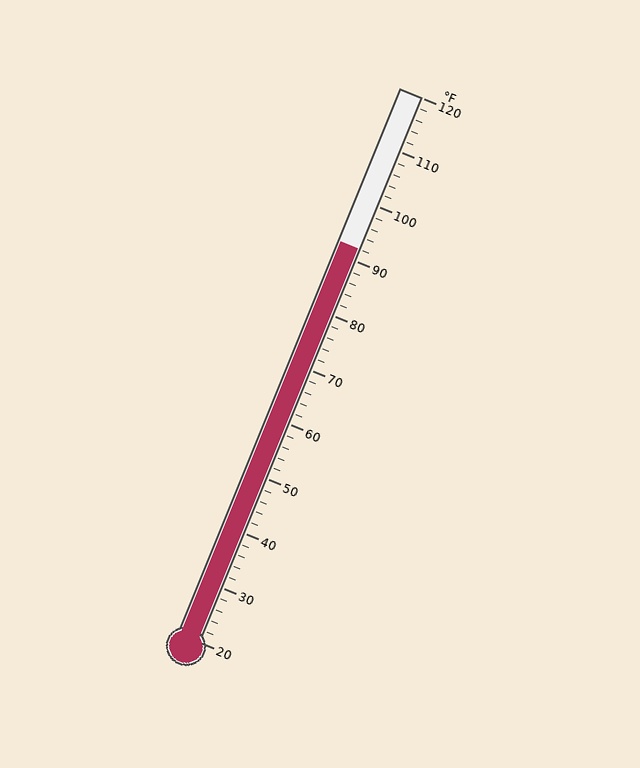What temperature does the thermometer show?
The thermometer shows approximately 92°F.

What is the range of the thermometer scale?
The thermometer scale ranges from 20°F to 120°F.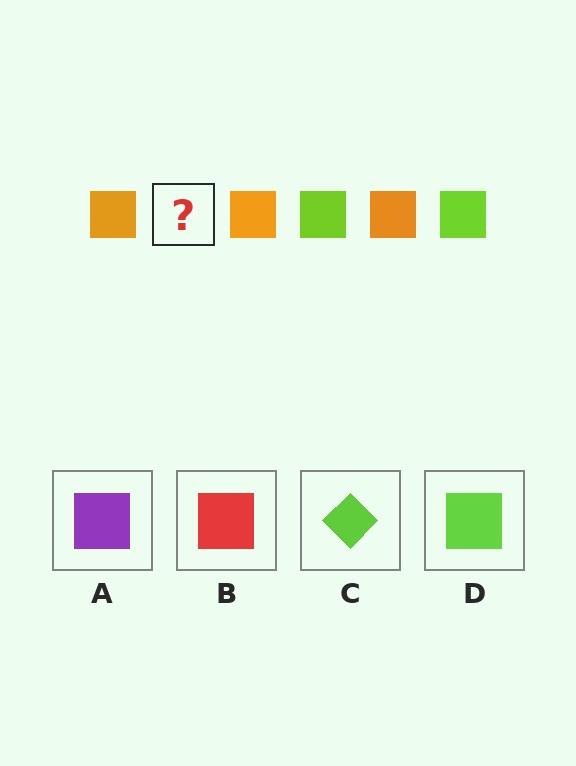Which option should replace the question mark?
Option D.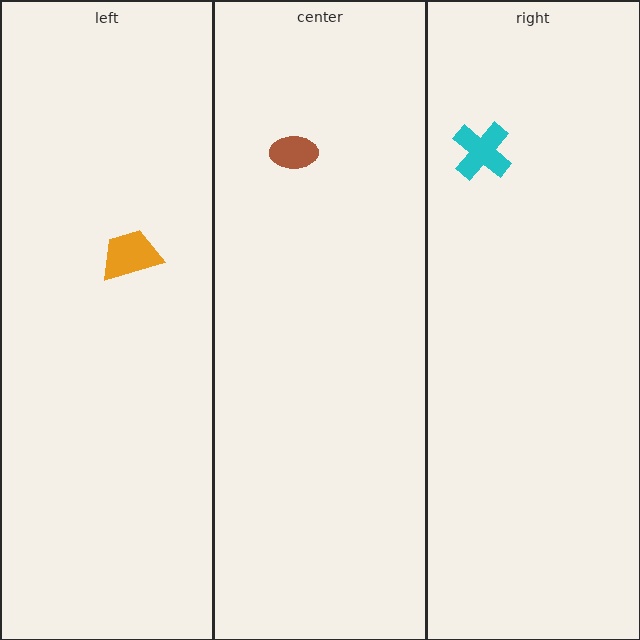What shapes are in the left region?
The orange trapezoid.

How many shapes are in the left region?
1.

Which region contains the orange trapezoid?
The left region.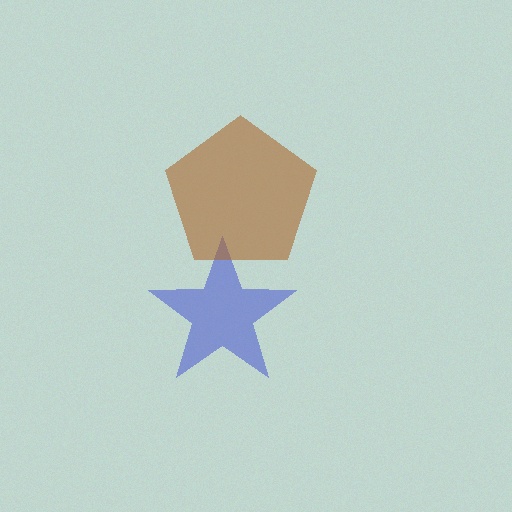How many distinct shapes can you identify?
There are 2 distinct shapes: a blue star, a brown pentagon.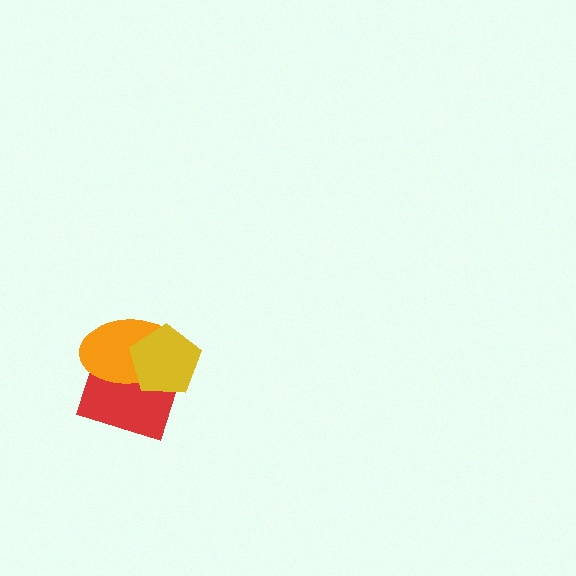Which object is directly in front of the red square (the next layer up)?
The orange ellipse is directly in front of the red square.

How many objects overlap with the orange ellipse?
2 objects overlap with the orange ellipse.